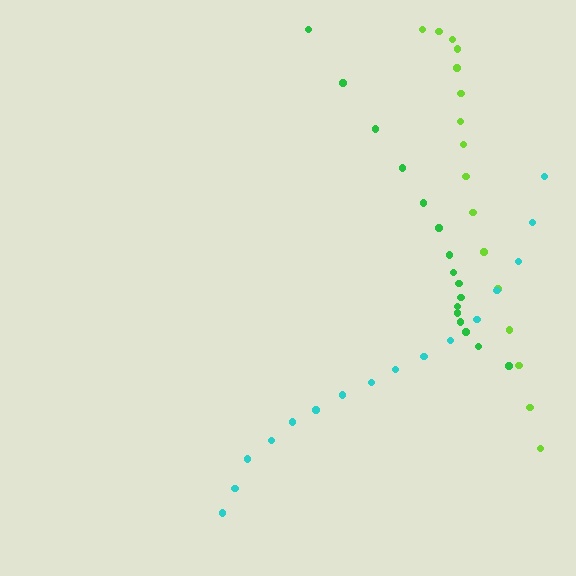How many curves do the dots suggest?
There are 3 distinct paths.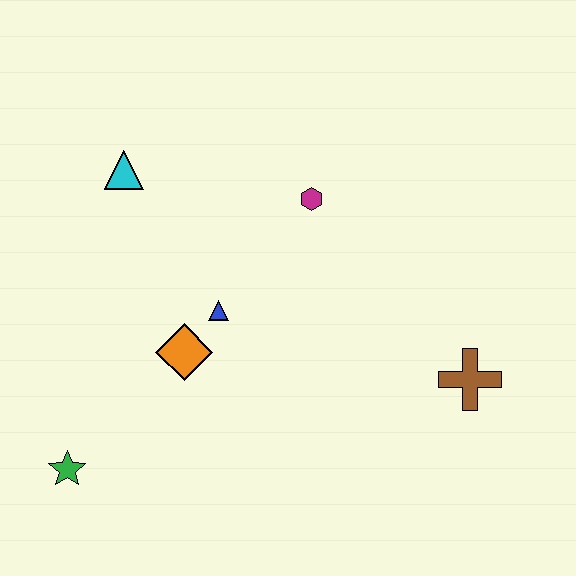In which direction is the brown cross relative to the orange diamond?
The brown cross is to the right of the orange diamond.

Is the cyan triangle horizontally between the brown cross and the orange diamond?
No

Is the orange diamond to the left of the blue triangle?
Yes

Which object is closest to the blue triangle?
The orange diamond is closest to the blue triangle.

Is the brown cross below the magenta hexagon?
Yes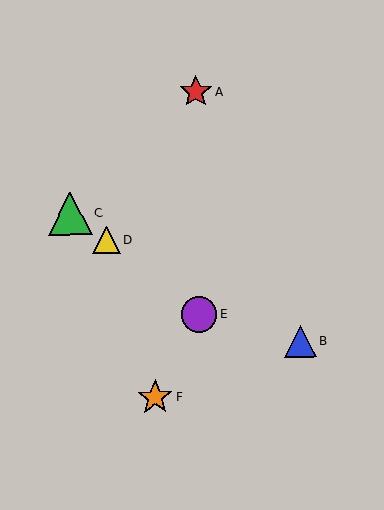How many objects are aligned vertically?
2 objects (A, E) are aligned vertically.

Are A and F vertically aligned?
No, A is at x≈196 and F is at x≈155.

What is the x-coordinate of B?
Object B is at x≈300.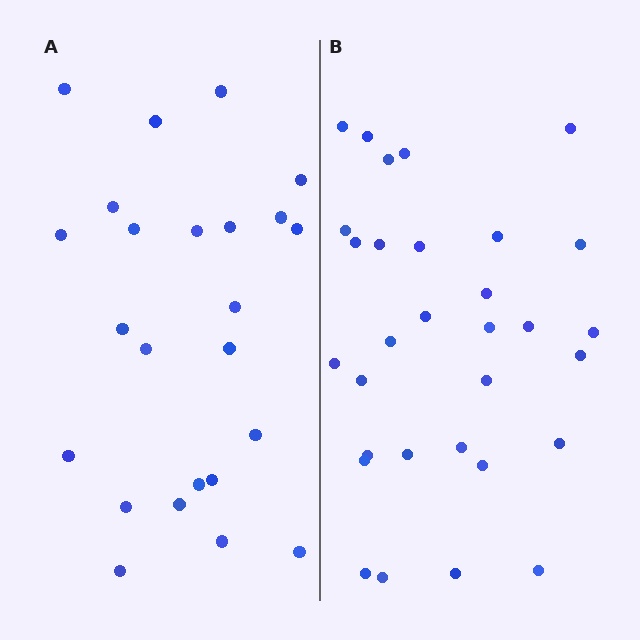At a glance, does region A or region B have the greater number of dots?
Region B (the right region) has more dots.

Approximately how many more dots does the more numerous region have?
Region B has roughly 8 or so more dots than region A.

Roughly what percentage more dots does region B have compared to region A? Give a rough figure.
About 30% more.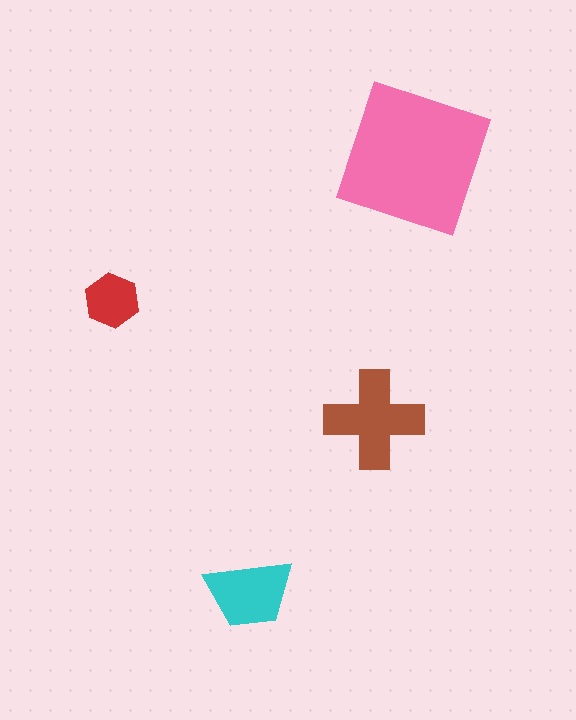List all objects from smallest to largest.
The red hexagon, the cyan trapezoid, the brown cross, the pink square.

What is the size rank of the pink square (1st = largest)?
1st.